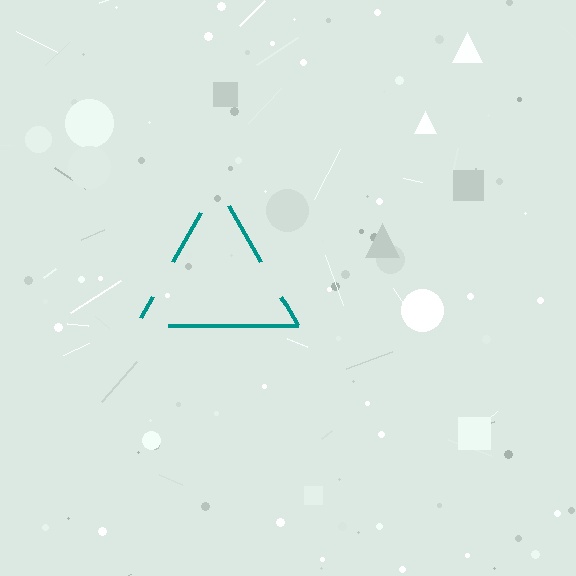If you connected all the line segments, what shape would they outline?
They would outline a triangle.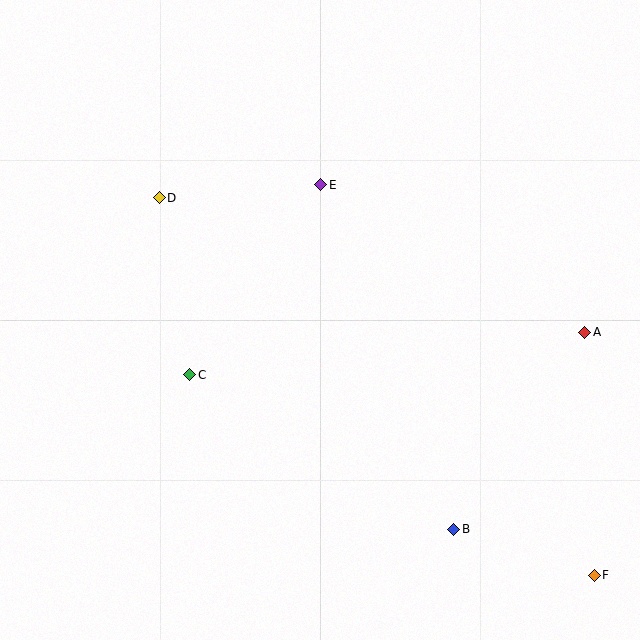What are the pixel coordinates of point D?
Point D is at (159, 198).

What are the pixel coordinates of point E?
Point E is at (321, 185).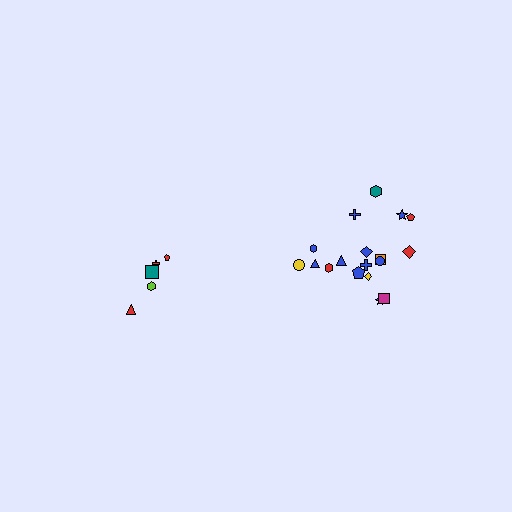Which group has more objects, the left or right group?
The right group.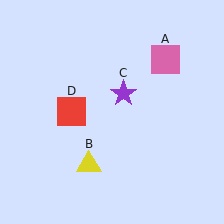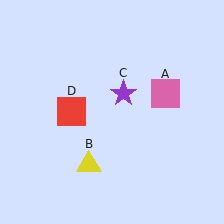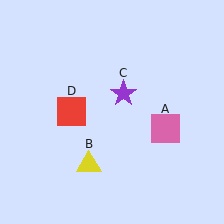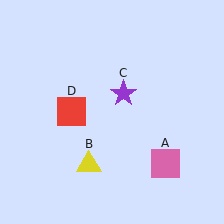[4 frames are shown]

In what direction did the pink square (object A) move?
The pink square (object A) moved down.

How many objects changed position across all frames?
1 object changed position: pink square (object A).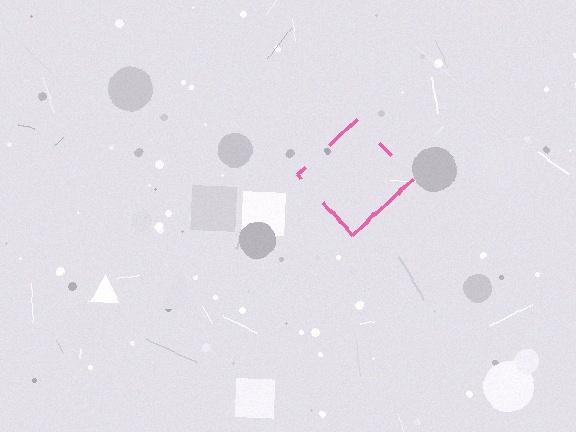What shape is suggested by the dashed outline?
The dashed outline suggests a diamond.